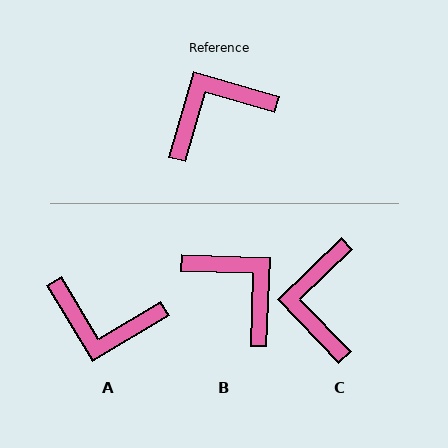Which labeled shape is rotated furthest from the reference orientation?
A, about 137 degrees away.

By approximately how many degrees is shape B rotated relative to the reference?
Approximately 76 degrees clockwise.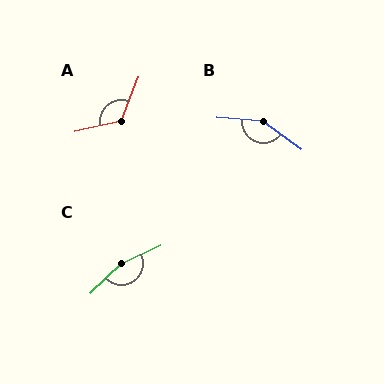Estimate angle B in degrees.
Approximately 147 degrees.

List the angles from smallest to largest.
A (124°), B (147°), C (161°).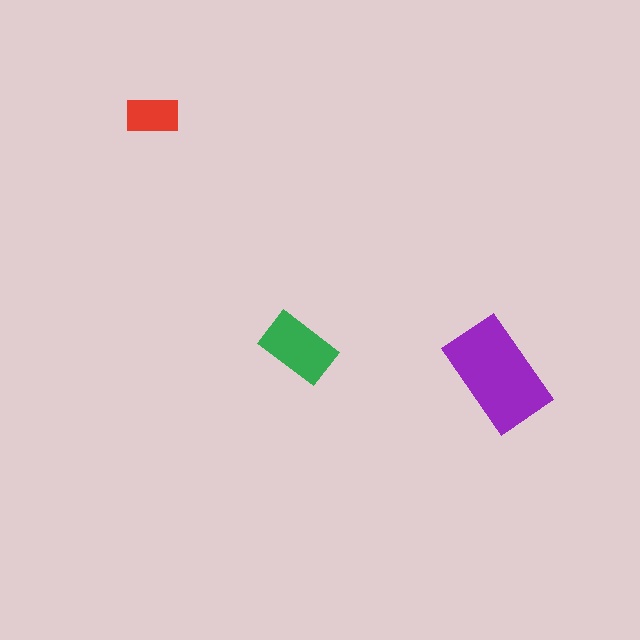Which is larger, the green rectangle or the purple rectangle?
The purple one.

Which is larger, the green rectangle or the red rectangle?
The green one.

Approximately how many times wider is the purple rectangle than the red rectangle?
About 2 times wider.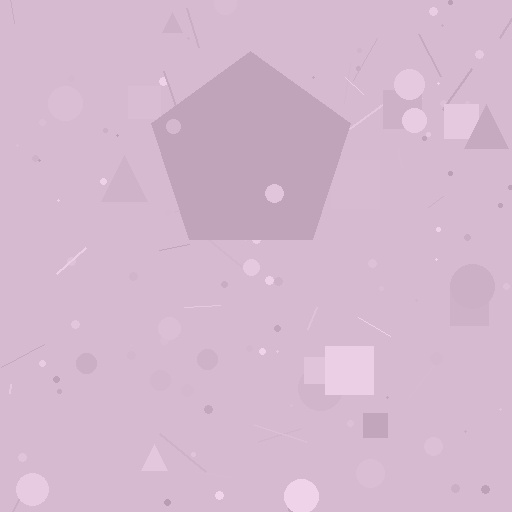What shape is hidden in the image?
A pentagon is hidden in the image.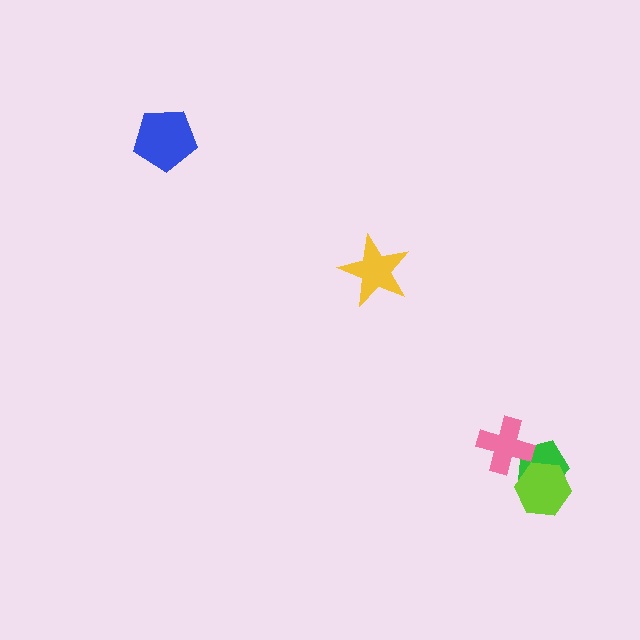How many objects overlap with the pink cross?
1 object overlaps with the pink cross.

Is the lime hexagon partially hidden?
No, no other shape covers it.